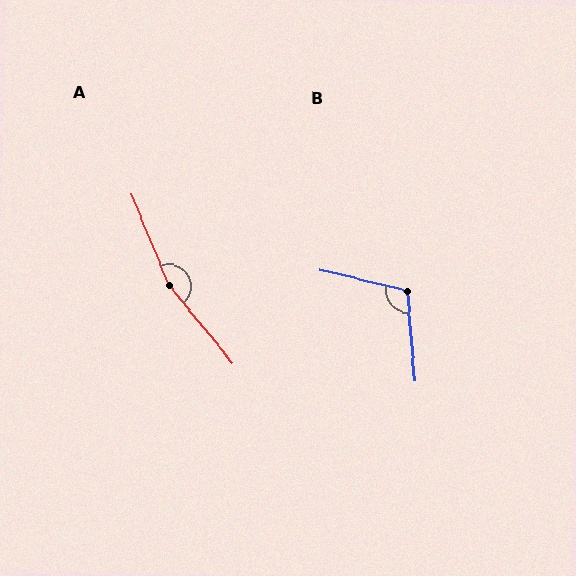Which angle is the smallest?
B, at approximately 109 degrees.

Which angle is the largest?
A, at approximately 163 degrees.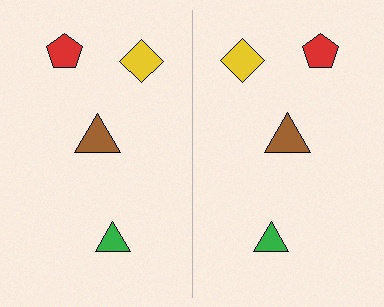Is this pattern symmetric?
Yes, this pattern has bilateral (reflection) symmetry.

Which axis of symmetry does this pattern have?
The pattern has a vertical axis of symmetry running through the center of the image.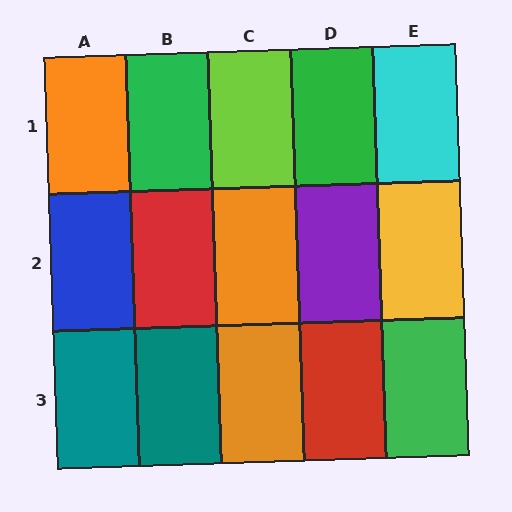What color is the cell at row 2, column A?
Blue.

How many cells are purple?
1 cell is purple.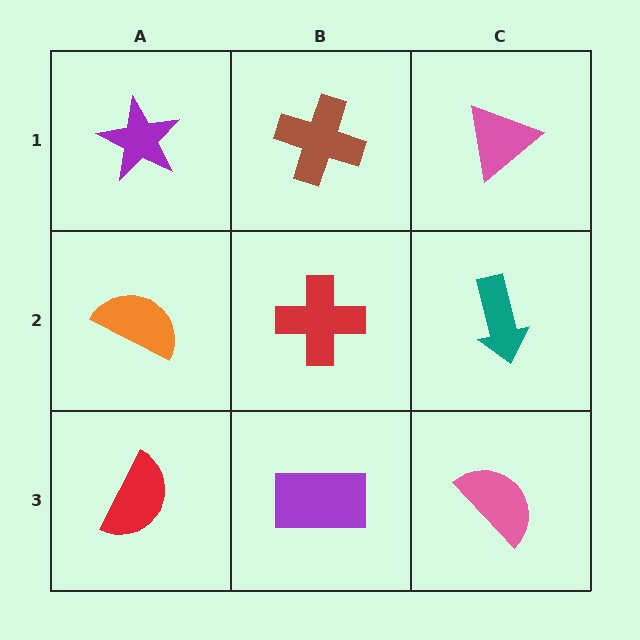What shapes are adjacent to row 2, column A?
A purple star (row 1, column A), a red semicircle (row 3, column A), a red cross (row 2, column B).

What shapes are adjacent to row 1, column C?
A teal arrow (row 2, column C), a brown cross (row 1, column B).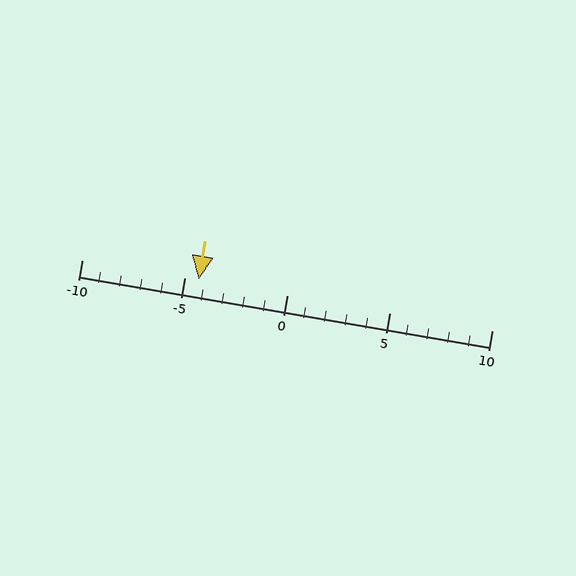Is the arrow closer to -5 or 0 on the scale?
The arrow is closer to -5.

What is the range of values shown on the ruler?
The ruler shows values from -10 to 10.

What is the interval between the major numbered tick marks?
The major tick marks are spaced 5 units apart.